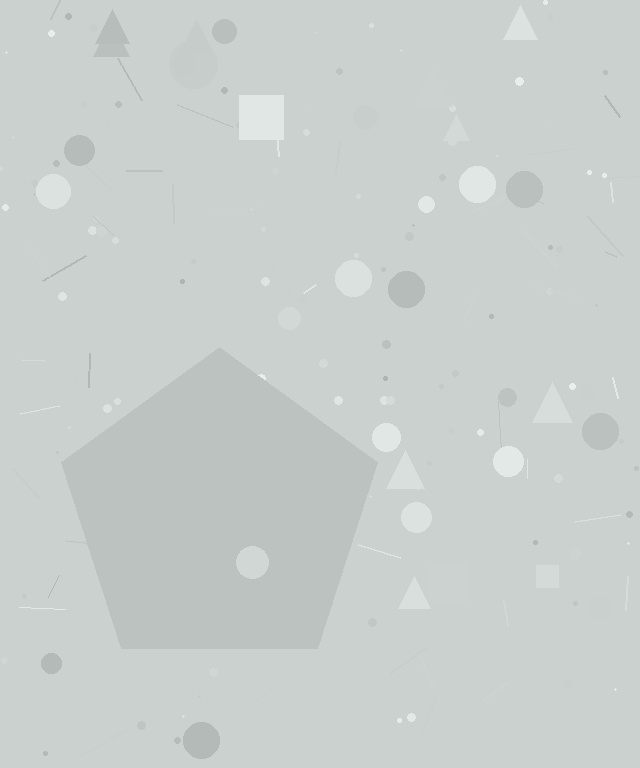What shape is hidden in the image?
A pentagon is hidden in the image.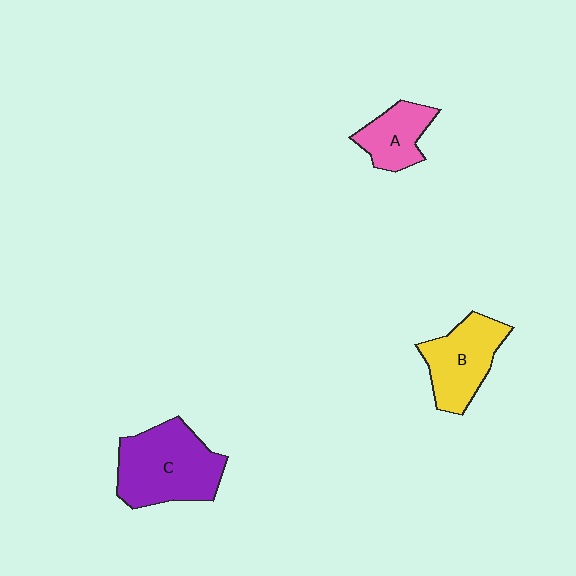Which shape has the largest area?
Shape C (purple).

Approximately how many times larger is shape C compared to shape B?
Approximately 1.4 times.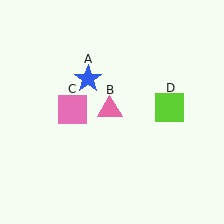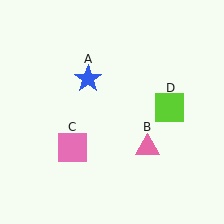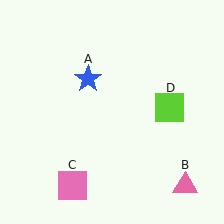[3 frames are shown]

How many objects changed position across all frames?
2 objects changed position: pink triangle (object B), pink square (object C).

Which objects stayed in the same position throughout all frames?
Blue star (object A) and lime square (object D) remained stationary.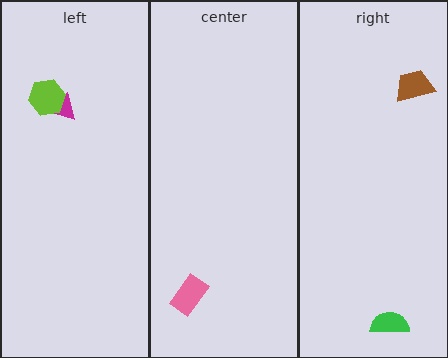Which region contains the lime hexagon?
The left region.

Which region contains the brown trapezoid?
The right region.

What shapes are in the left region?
The magenta triangle, the lime hexagon.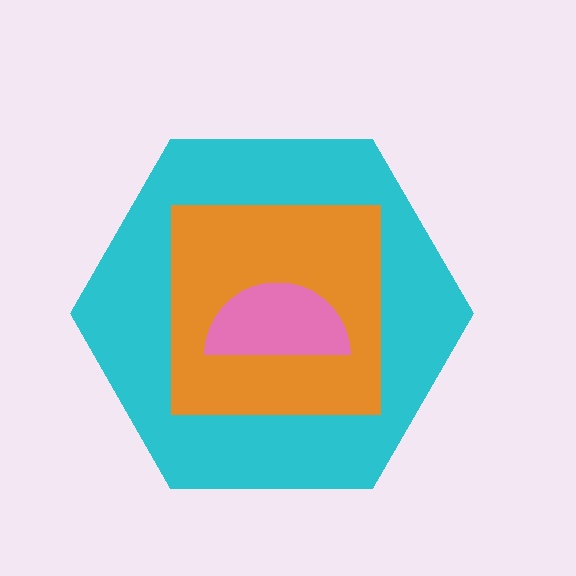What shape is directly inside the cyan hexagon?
The orange square.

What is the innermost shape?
The pink semicircle.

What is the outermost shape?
The cyan hexagon.